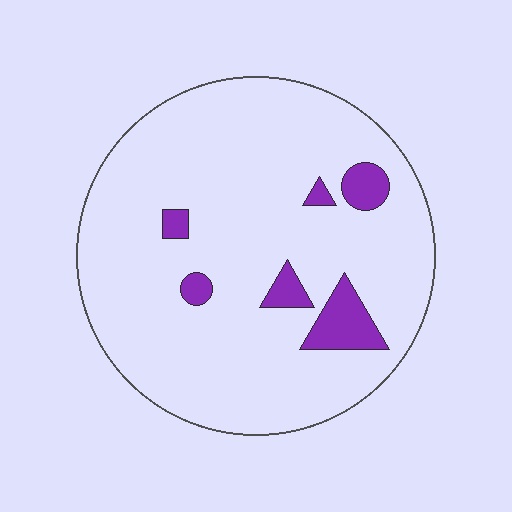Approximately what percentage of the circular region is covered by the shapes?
Approximately 10%.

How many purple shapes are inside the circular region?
6.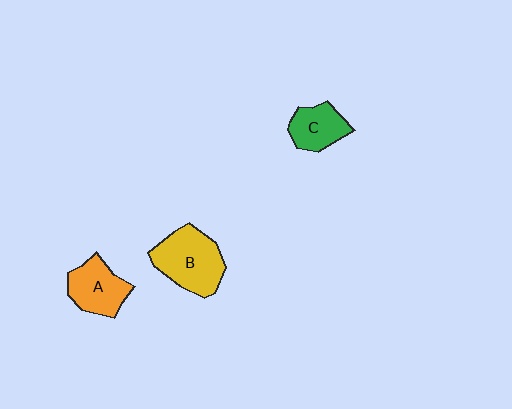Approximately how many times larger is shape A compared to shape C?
Approximately 1.2 times.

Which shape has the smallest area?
Shape C (green).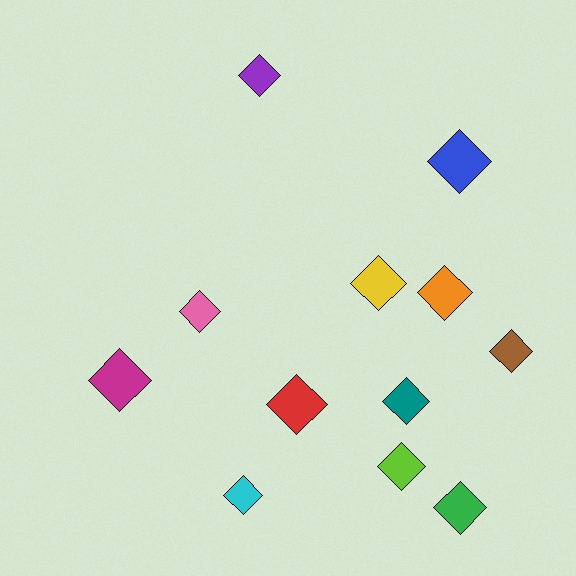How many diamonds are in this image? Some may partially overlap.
There are 12 diamonds.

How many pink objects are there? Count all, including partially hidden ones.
There is 1 pink object.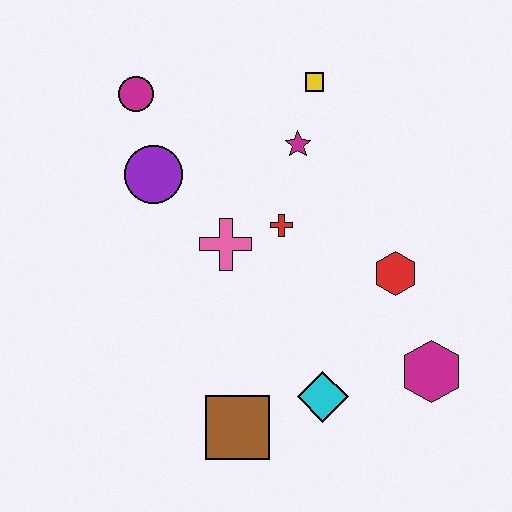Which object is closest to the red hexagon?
The magenta hexagon is closest to the red hexagon.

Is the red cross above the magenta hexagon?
Yes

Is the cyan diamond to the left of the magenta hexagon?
Yes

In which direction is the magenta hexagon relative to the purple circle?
The magenta hexagon is to the right of the purple circle.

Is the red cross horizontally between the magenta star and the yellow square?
No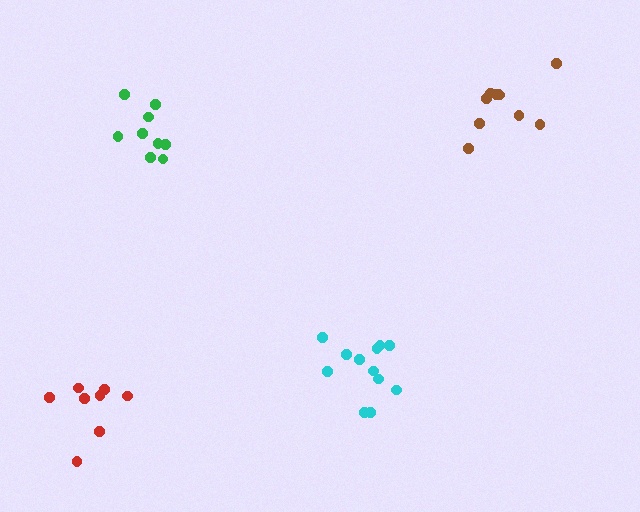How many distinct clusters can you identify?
There are 4 distinct clusters.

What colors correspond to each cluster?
The clusters are colored: brown, cyan, green, red.